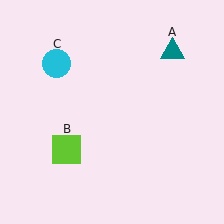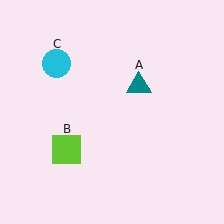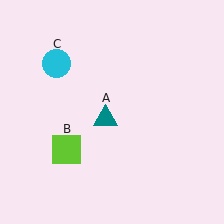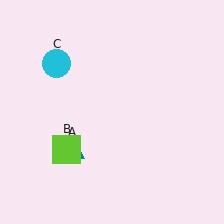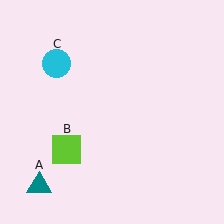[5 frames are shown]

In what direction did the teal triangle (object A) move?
The teal triangle (object A) moved down and to the left.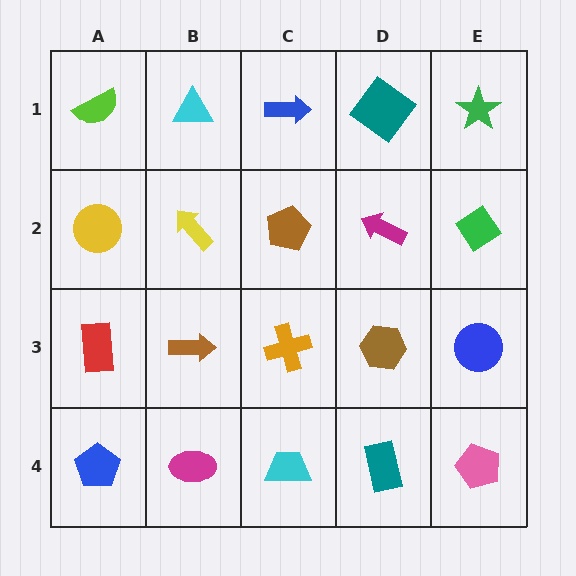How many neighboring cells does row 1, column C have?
3.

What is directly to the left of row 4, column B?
A blue pentagon.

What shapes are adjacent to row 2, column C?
A blue arrow (row 1, column C), an orange cross (row 3, column C), a yellow arrow (row 2, column B), a magenta arrow (row 2, column D).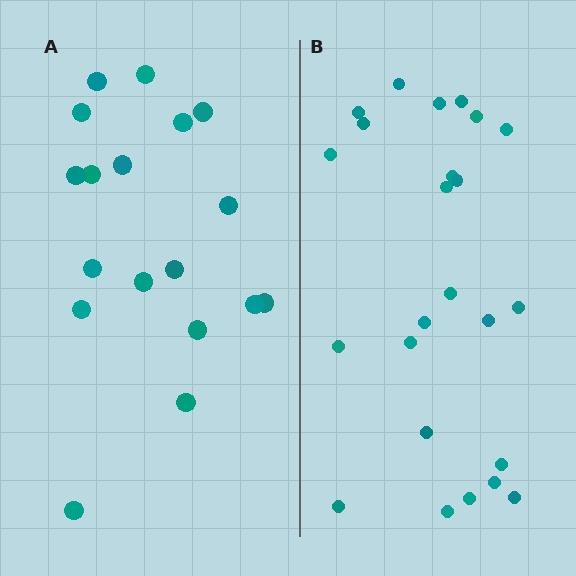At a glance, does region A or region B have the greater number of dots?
Region B (the right region) has more dots.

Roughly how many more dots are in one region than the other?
Region B has about 6 more dots than region A.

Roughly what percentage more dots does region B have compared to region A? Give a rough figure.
About 35% more.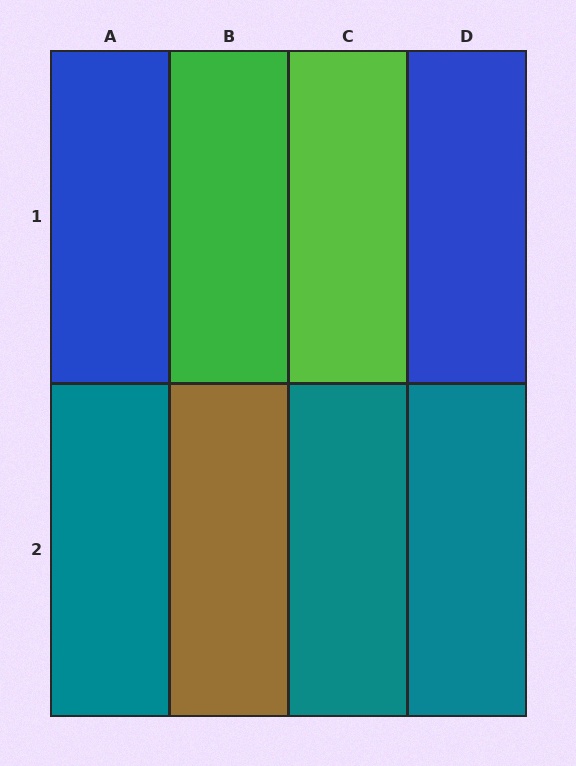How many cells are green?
1 cell is green.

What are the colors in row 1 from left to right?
Blue, green, lime, blue.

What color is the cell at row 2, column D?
Teal.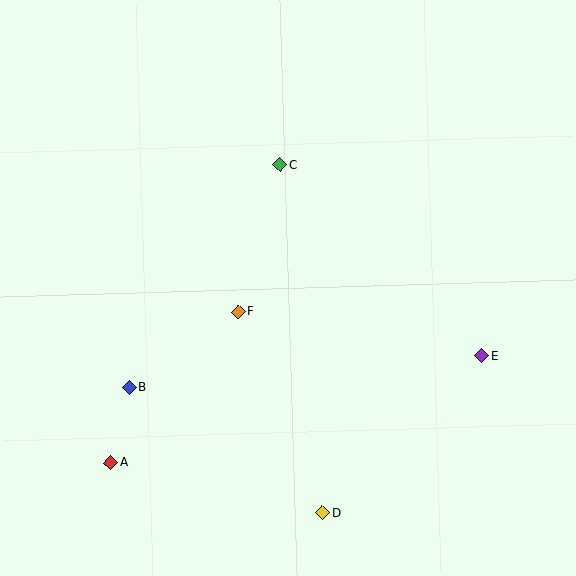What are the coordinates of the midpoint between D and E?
The midpoint between D and E is at (402, 434).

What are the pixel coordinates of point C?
Point C is at (280, 165).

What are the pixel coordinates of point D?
Point D is at (322, 513).